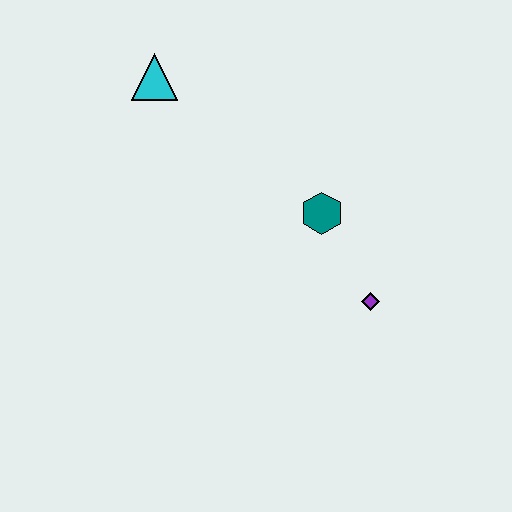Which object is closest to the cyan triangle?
The teal hexagon is closest to the cyan triangle.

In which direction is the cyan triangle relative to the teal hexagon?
The cyan triangle is to the left of the teal hexagon.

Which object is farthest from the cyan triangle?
The purple diamond is farthest from the cyan triangle.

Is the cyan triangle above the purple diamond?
Yes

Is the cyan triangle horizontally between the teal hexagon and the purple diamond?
No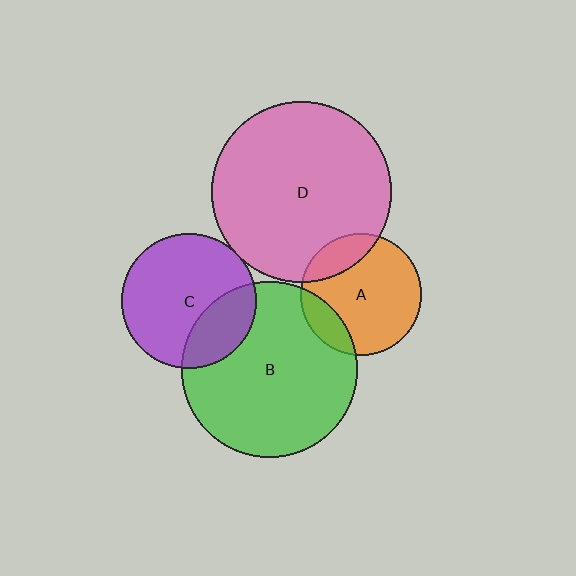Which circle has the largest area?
Circle D (pink).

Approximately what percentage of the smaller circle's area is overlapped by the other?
Approximately 15%.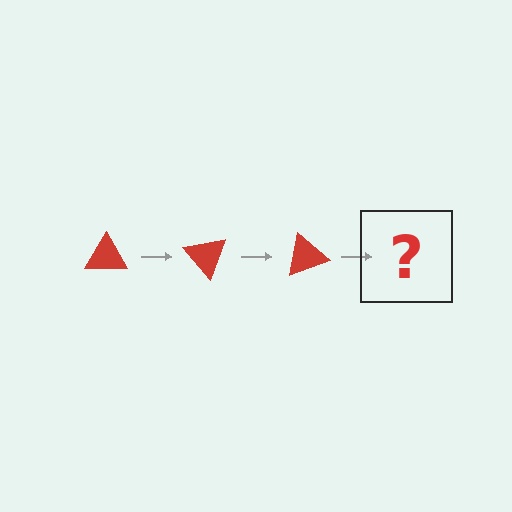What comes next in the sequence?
The next element should be a red triangle rotated 150 degrees.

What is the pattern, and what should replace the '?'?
The pattern is that the triangle rotates 50 degrees each step. The '?' should be a red triangle rotated 150 degrees.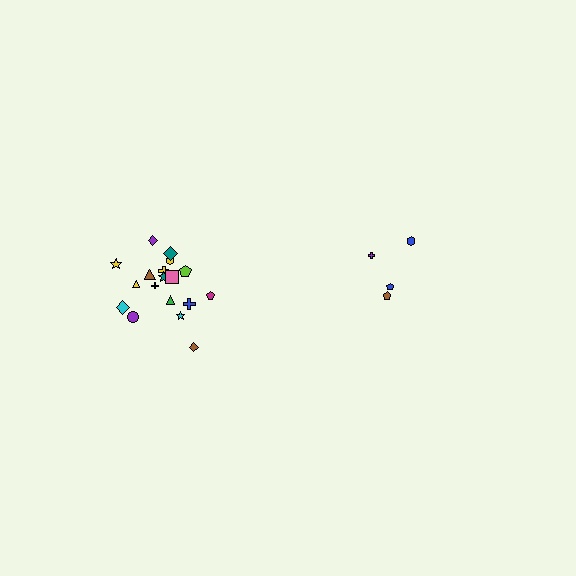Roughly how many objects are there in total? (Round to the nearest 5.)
Roughly 20 objects in total.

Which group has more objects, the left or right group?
The left group.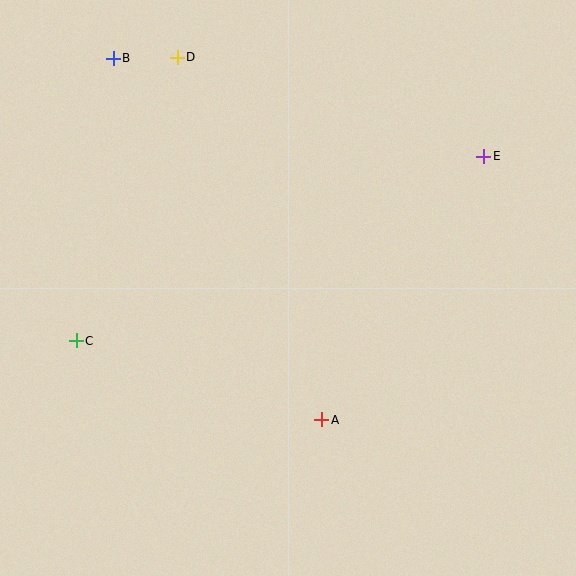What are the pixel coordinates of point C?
Point C is at (76, 341).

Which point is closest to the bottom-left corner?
Point C is closest to the bottom-left corner.